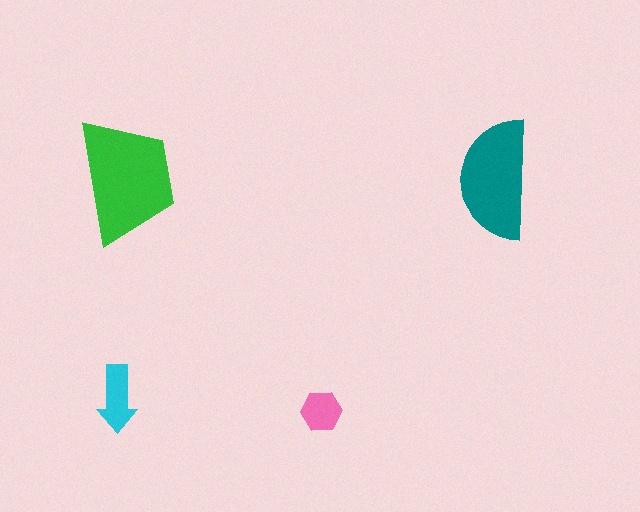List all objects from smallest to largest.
The pink hexagon, the cyan arrow, the teal semicircle, the green trapezoid.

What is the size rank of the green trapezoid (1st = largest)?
1st.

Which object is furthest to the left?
The cyan arrow is leftmost.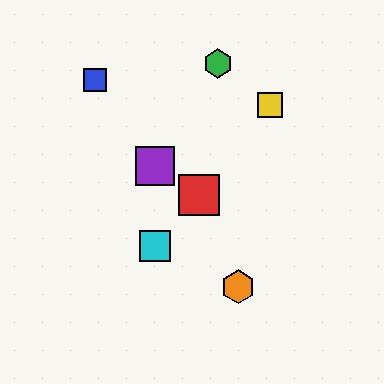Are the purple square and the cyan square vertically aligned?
Yes, both are at x≈155.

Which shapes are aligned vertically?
The purple square, the cyan square are aligned vertically.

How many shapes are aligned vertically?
2 shapes (the purple square, the cyan square) are aligned vertically.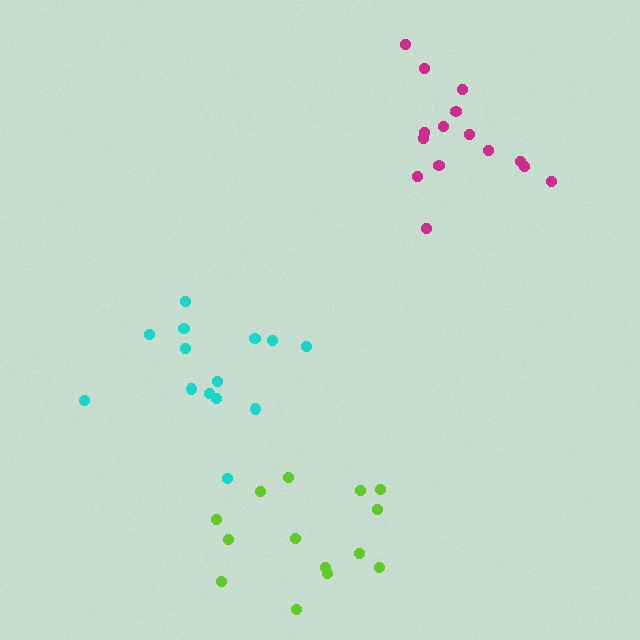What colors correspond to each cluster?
The clusters are colored: lime, magenta, cyan.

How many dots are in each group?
Group 1: 14 dots, Group 2: 15 dots, Group 3: 14 dots (43 total).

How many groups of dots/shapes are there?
There are 3 groups.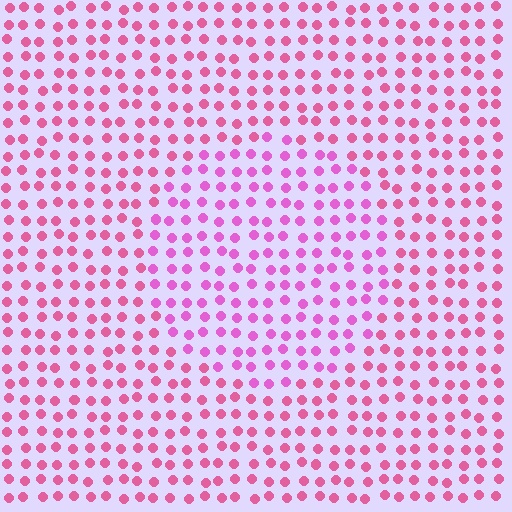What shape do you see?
I see a circle.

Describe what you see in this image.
The image is filled with small pink elements in a uniform arrangement. A circle-shaped region is visible where the elements are tinted to a slightly different hue, forming a subtle color boundary.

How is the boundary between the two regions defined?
The boundary is defined purely by a slight shift in hue (about 25 degrees). Spacing, size, and orientation are identical on both sides.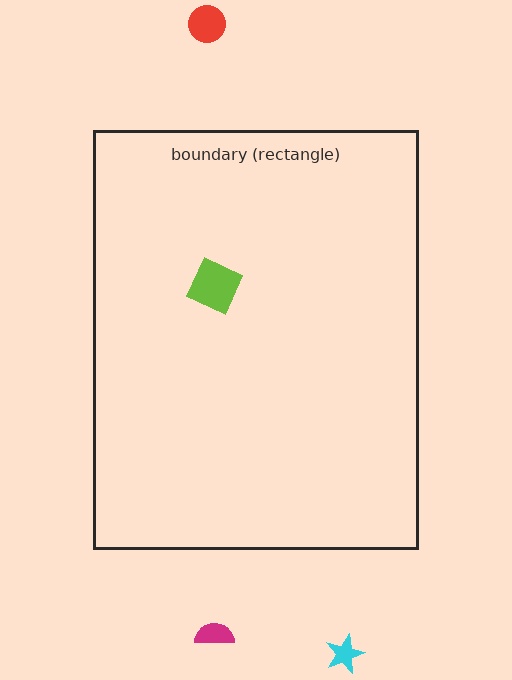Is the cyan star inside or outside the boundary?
Outside.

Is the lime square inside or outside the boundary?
Inside.